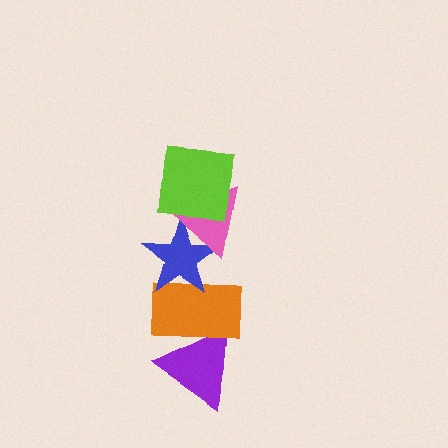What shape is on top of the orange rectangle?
The blue star is on top of the orange rectangle.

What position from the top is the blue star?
The blue star is 3rd from the top.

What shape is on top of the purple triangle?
The orange rectangle is on top of the purple triangle.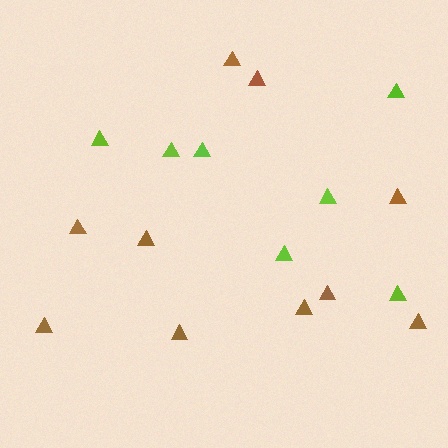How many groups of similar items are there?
There are 2 groups: one group of lime triangles (7) and one group of brown triangles (10).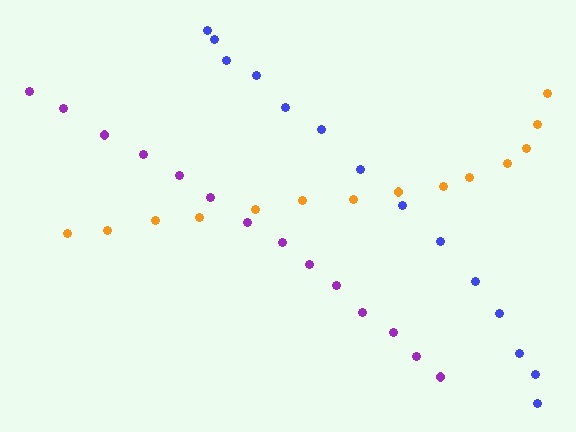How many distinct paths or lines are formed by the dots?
There are 3 distinct paths.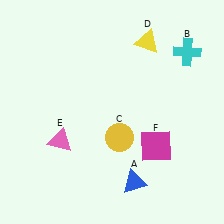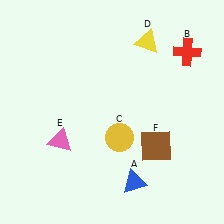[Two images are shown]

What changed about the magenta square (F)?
In Image 1, F is magenta. In Image 2, it changed to brown.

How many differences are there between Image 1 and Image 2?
There are 2 differences between the two images.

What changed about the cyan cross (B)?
In Image 1, B is cyan. In Image 2, it changed to red.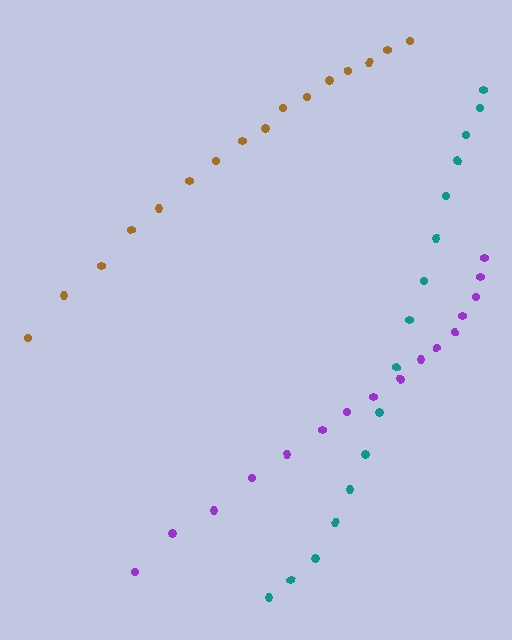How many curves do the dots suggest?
There are 3 distinct paths.